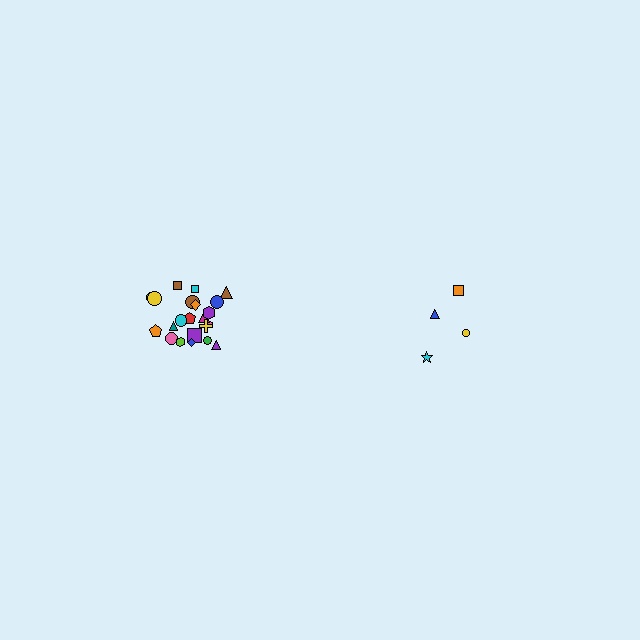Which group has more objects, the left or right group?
The left group.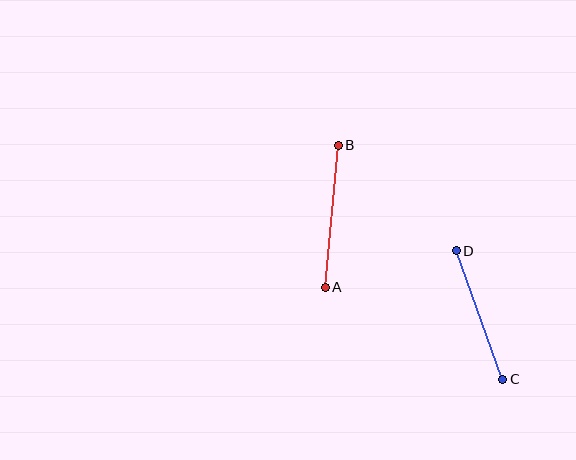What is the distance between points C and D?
The distance is approximately 137 pixels.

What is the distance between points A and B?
The distance is approximately 143 pixels.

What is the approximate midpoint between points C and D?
The midpoint is at approximately (480, 315) pixels.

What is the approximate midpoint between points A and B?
The midpoint is at approximately (332, 216) pixels.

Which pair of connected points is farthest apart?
Points A and B are farthest apart.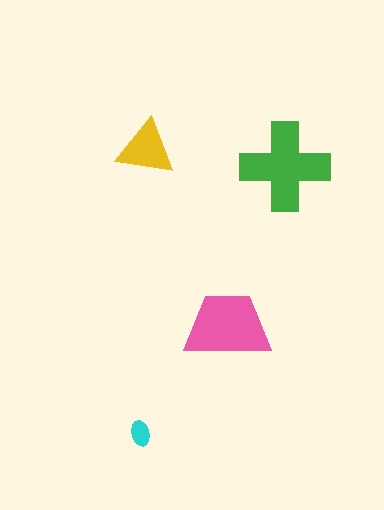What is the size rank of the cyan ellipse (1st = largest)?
4th.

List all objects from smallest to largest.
The cyan ellipse, the yellow triangle, the pink trapezoid, the green cross.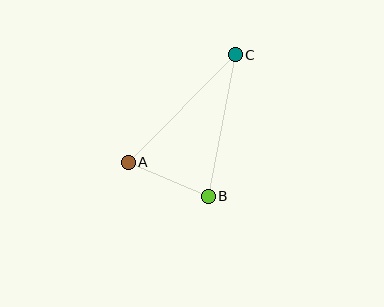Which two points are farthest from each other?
Points A and C are farthest from each other.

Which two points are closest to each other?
Points A and B are closest to each other.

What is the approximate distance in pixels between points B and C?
The distance between B and C is approximately 144 pixels.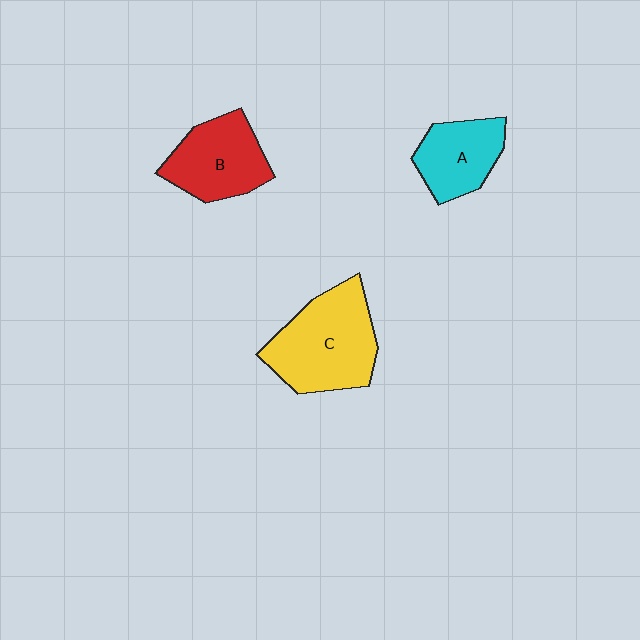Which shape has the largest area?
Shape C (yellow).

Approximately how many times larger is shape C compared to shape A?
Approximately 1.6 times.